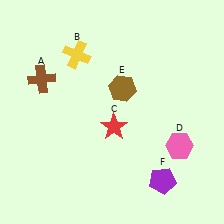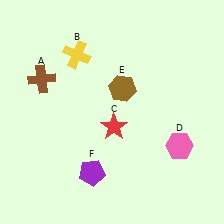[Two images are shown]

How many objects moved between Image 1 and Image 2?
1 object moved between the two images.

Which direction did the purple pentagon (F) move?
The purple pentagon (F) moved left.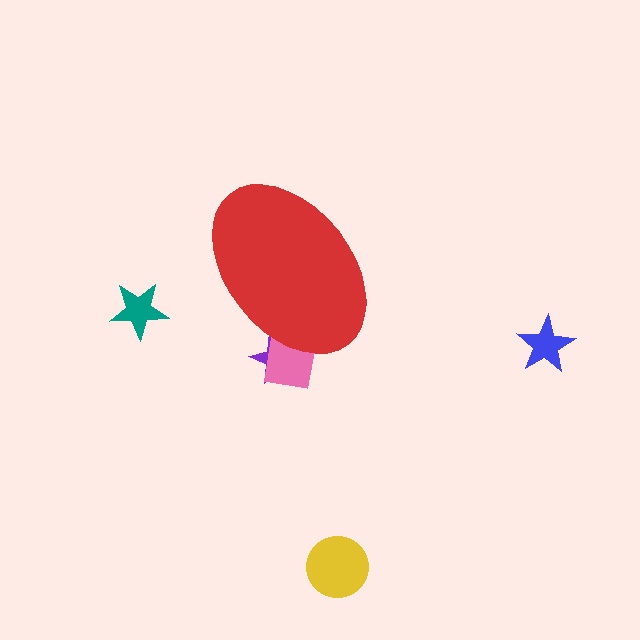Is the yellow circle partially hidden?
No, the yellow circle is fully visible.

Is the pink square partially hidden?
Yes, the pink square is partially hidden behind the red ellipse.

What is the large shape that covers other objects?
A red ellipse.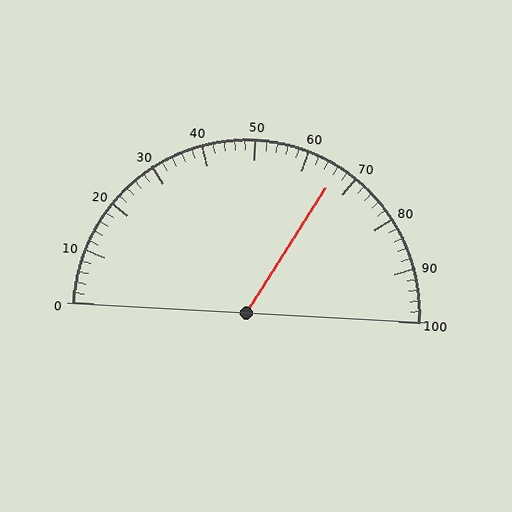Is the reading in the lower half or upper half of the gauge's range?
The reading is in the upper half of the range (0 to 100).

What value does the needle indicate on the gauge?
The needle indicates approximately 66.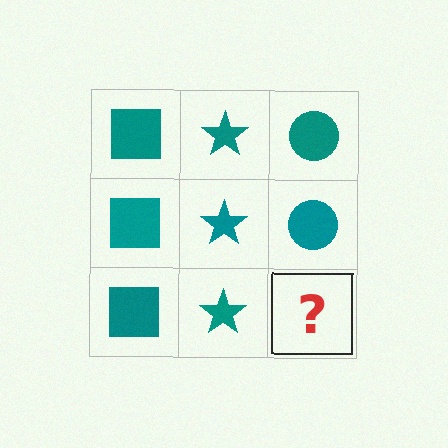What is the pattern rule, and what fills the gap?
The rule is that each column has a consistent shape. The gap should be filled with a teal circle.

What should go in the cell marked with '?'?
The missing cell should contain a teal circle.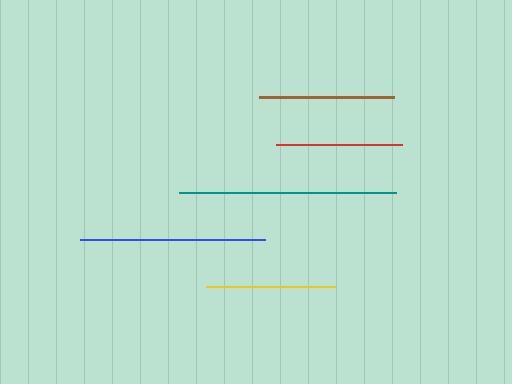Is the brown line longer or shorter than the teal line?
The teal line is longer than the brown line.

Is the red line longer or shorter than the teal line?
The teal line is longer than the red line.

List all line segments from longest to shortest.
From longest to shortest: teal, blue, brown, yellow, red.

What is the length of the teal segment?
The teal segment is approximately 217 pixels long.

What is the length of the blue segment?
The blue segment is approximately 185 pixels long.